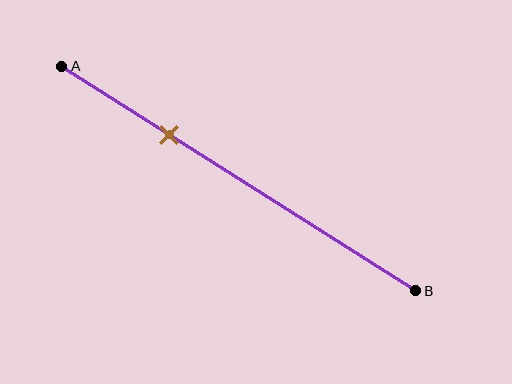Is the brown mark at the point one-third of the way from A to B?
Yes, the mark is approximately at the one-third point.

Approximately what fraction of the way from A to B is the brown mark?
The brown mark is approximately 30% of the way from A to B.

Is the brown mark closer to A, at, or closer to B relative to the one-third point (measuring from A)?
The brown mark is approximately at the one-third point of segment AB.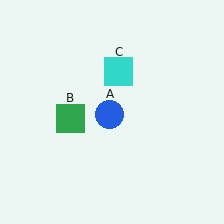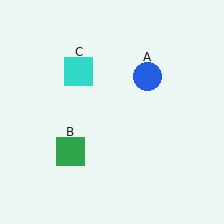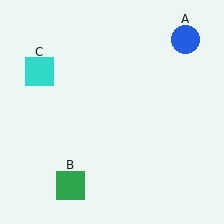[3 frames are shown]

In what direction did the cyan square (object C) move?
The cyan square (object C) moved left.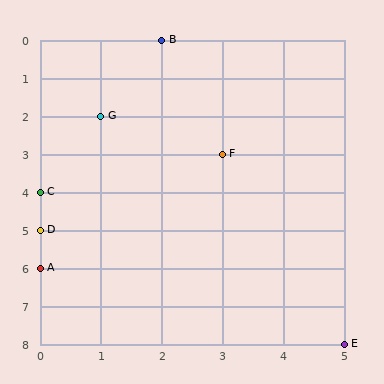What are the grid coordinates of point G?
Point G is at grid coordinates (1, 2).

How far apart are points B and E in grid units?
Points B and E are 3 columns and 8 rows apart (about 8.5 grid units diagonally).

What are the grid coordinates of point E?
Point E is at grid coordinates (5, 8).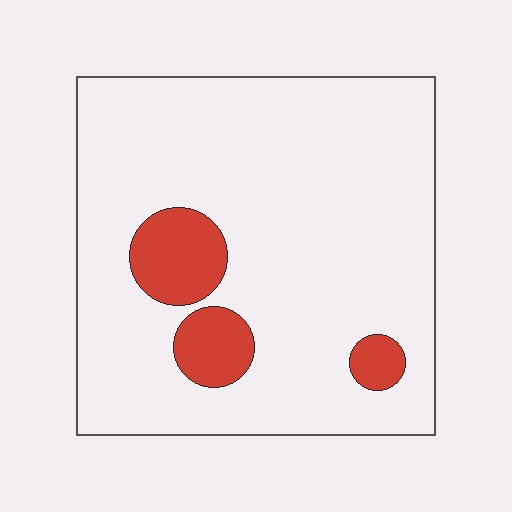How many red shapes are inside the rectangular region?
3.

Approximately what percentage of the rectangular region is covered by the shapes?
Approximately 10%.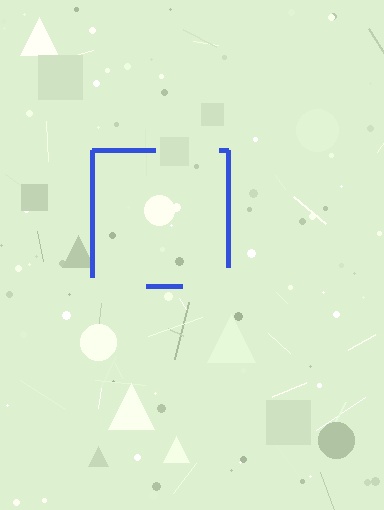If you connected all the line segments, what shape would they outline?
They would outline a square.